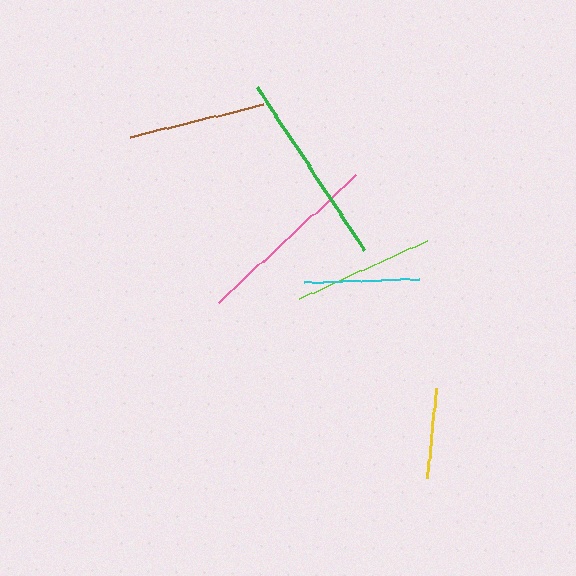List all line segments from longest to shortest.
From longest to shortest: green, pink, lime, brown, cyan, yellow.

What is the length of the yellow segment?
The yellow segment is approximately 91 pixels long.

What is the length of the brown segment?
The brown segment is approximately 136 pixels long.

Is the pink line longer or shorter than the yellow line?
The pink line is longer than the yellow line.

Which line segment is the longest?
The green line is the longest at approximately 195 pixels.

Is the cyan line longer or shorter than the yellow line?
The cyan line is longer than the yellow line.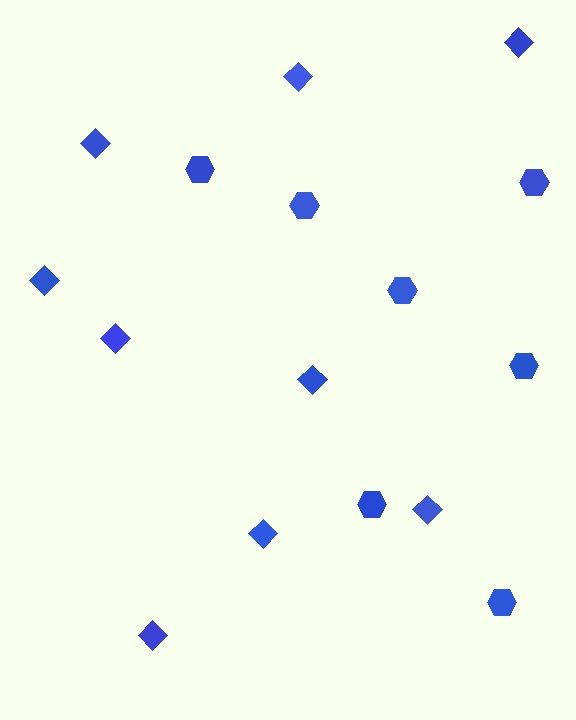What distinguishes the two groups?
There are 2 groups: one group of diamonds (9) and one group of hexagons (7).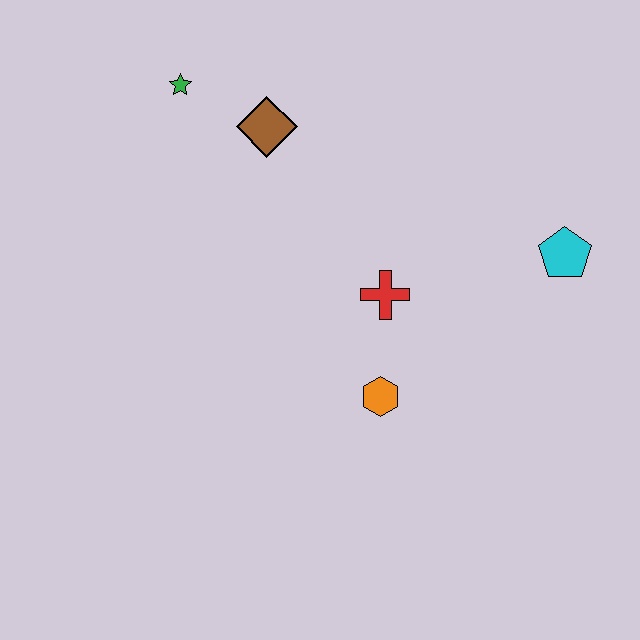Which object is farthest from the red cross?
The green star is farthest from the red cross.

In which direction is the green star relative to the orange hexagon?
The green star is above the orange hexagon.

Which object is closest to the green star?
The brown diamond is closest to the green star.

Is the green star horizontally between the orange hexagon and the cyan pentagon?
No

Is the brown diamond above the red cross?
Yes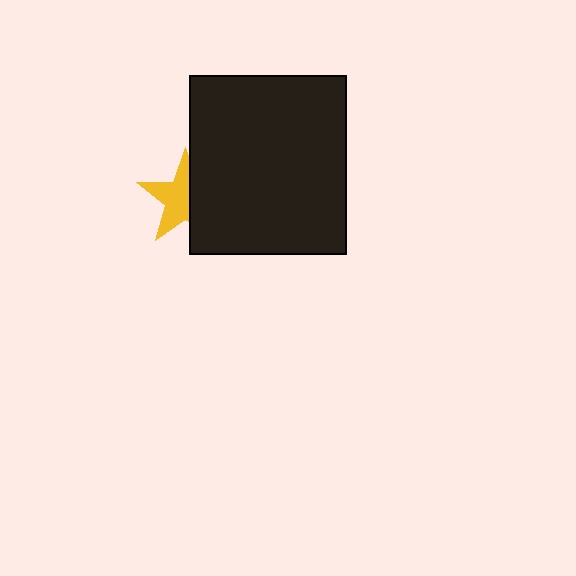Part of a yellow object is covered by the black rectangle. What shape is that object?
It is a star.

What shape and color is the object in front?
The object in front is a black rectangle.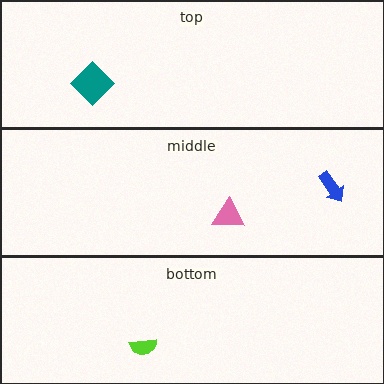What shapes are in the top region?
The teal diamond.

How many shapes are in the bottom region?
1.